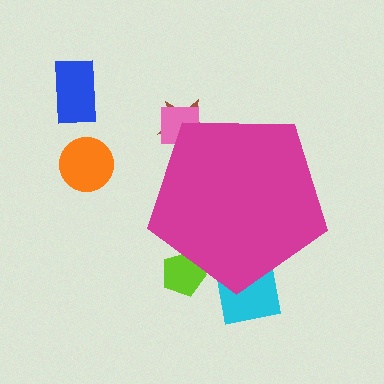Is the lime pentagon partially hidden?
Yes, the lime pentagon is partially hidden behind the magenta pentagon.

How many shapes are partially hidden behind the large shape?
4 shapes are partially hidden.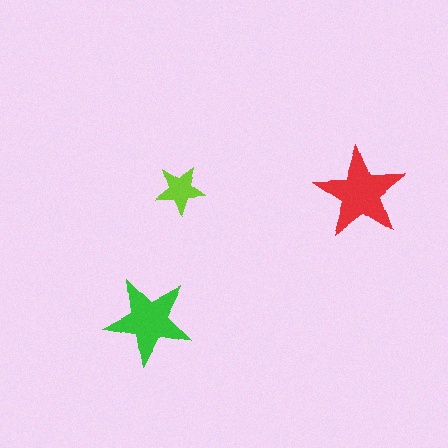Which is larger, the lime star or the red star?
The red one.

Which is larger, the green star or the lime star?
The green one.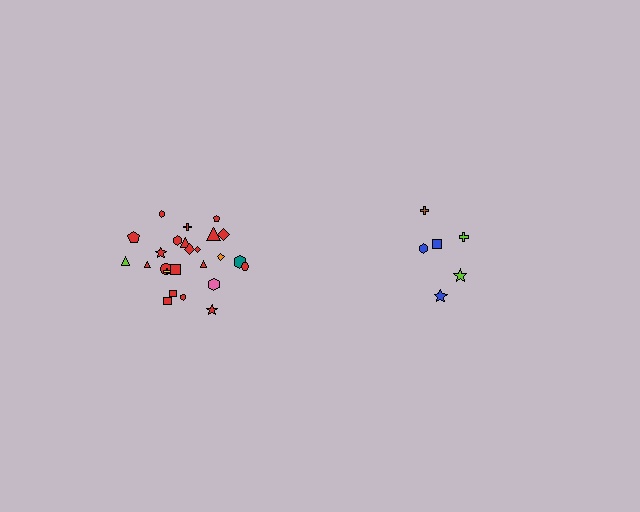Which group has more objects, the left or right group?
The left group.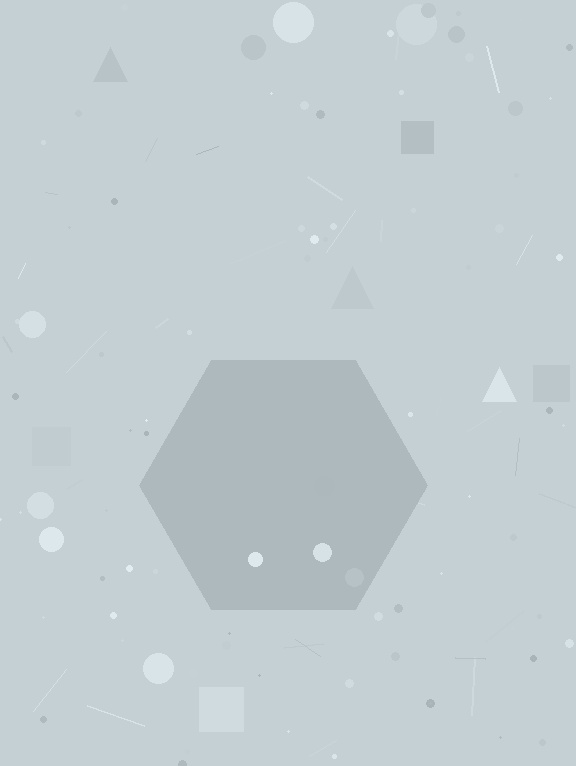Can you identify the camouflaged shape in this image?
The camouflaged shape is a hexagon.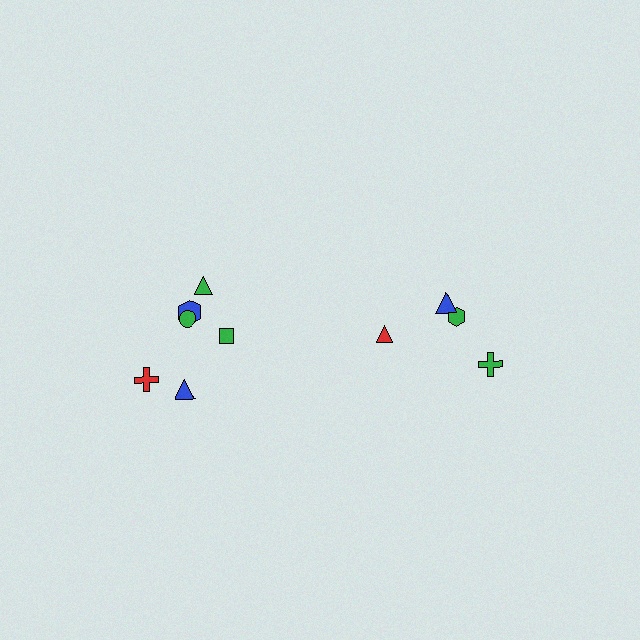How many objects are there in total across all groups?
There are 10 objects.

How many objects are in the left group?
There are 6 objects.